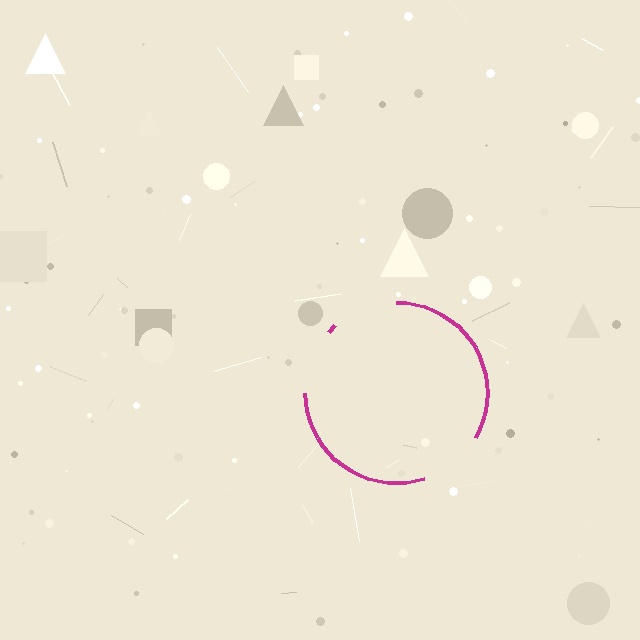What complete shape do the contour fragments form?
The contour fragments form a circle.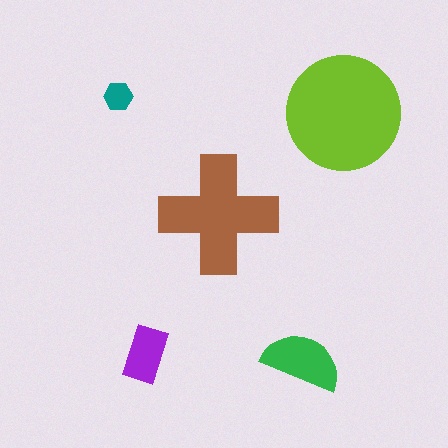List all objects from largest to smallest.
The lime circle, the brown cross, the green semicircle, the purple rectangle, the teal hexagon.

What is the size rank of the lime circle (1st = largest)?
1st.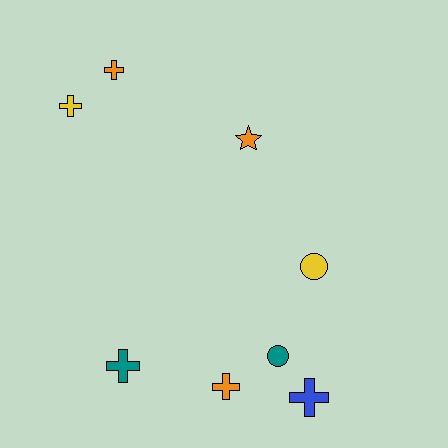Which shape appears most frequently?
Cross, with 5 objects.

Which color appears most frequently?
Orange, with 3 objects.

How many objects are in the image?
There are 8 objects.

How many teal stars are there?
There are no teal stars.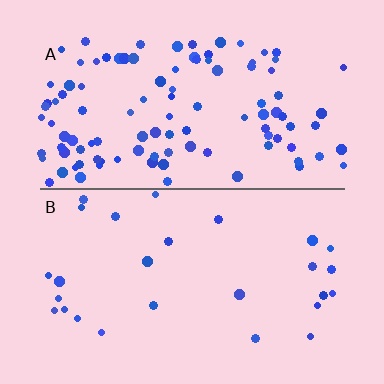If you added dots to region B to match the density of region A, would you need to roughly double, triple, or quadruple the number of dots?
Approximately quadruple.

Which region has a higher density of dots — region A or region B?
A (the top).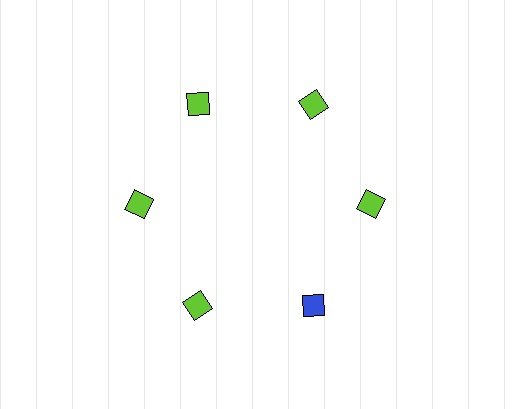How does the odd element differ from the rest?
It has a different color: blue instead of lime.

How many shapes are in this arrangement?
There are 6 shapes arranged in a ring pattern.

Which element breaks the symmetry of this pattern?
The blue diamond at roughly the 5 o'clock position breaks the symmetry. All other shapes are lime diamonds.